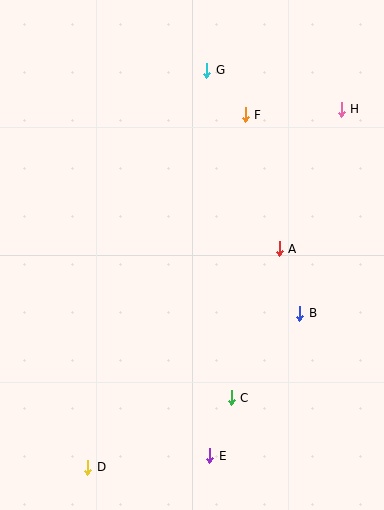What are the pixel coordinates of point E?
Point E is at (210, 456).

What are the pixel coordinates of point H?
Point H is at (341, 109).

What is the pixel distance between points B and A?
The distance between B and A is 68 pixels.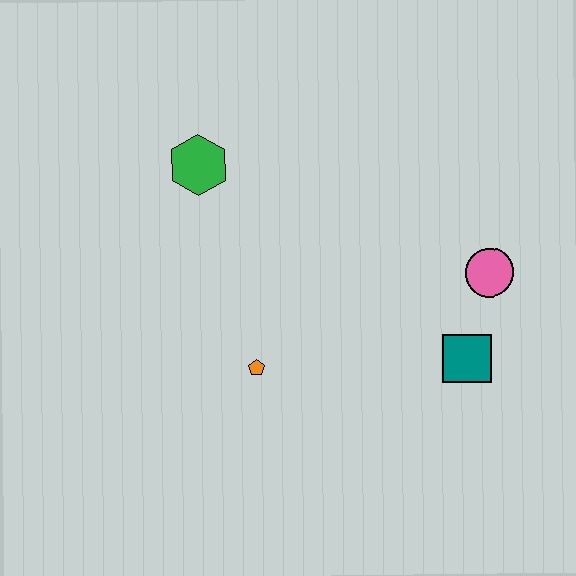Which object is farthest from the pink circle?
The green hexagon is farthest from the pink circle.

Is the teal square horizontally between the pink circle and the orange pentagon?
Yes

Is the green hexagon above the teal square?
Yes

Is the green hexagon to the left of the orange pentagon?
Yes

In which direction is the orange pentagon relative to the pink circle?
The orange pentagon is to the left of the pink circle.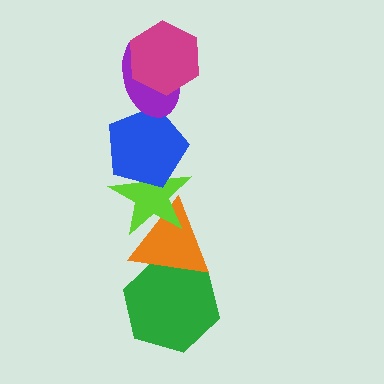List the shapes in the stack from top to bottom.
From top to bottom: the magenta hexagon, the purple ellipse, the blue pentagon, the lime star, the orange triangle, the green hexagon.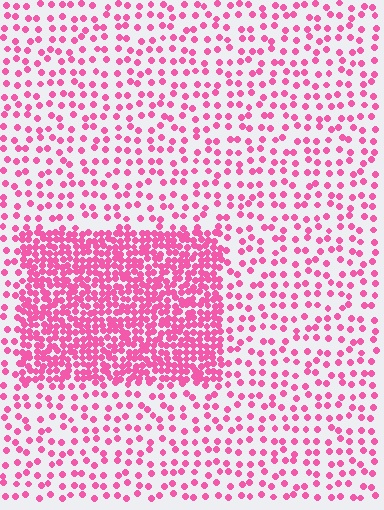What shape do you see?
I see a rectangle.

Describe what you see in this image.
The image contains small pink elements arranged at two different densities. A rectangle-shaped region is visible where the elements are more densely packed than the surrounding area.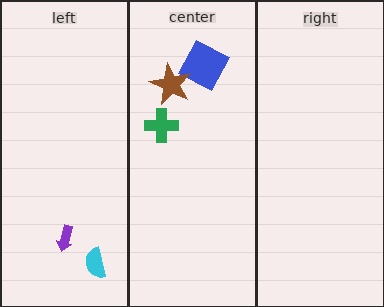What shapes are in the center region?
The blue square, the green cross, the brown star.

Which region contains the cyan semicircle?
The left region.